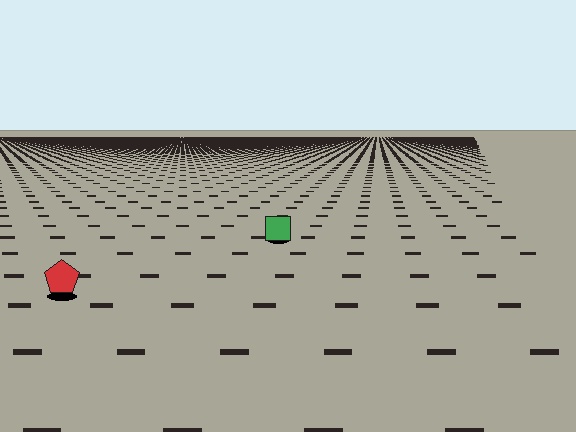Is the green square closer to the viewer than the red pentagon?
No. The red pentagon is closer — you can tell from the texture gradient: the ground texture is coarser near it.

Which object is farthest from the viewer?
The green square is farthest from the viewer. It appears smaller and the ground texture around it is denser.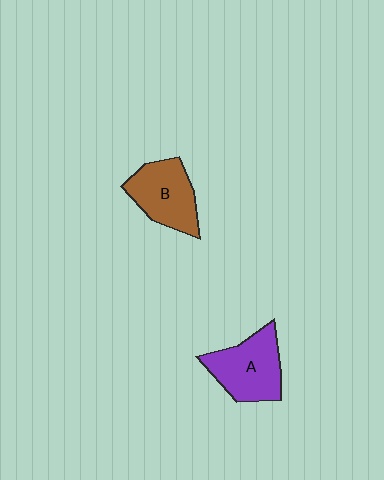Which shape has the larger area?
Shape A (purple).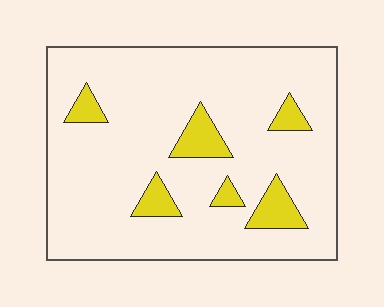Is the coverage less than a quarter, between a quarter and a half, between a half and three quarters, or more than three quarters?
Less than a quarter.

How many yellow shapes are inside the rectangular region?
6.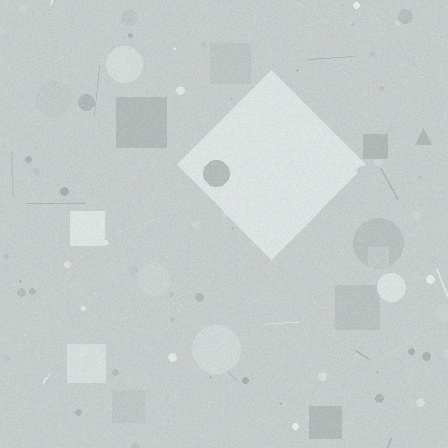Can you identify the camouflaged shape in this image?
The camouflaged shape is a diamond.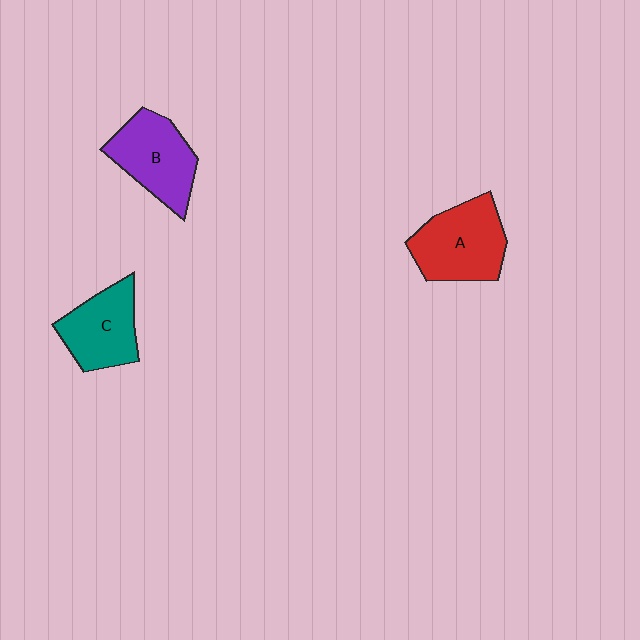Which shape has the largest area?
Shape A (red).